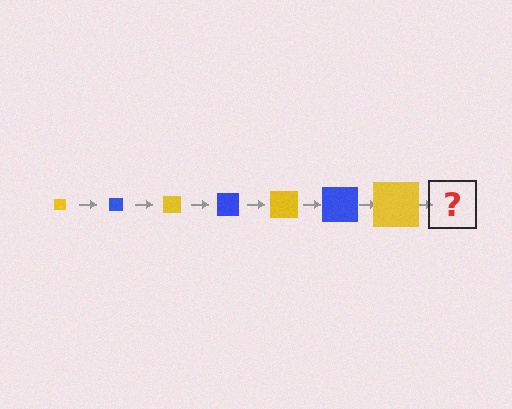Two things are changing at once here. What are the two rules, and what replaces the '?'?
The two rules are that the square grows larger each step and the color cycles through yellow and blue. The '?' should be a blue square, larger than the previous one.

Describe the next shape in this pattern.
It should be a blue square, larger than the previous one.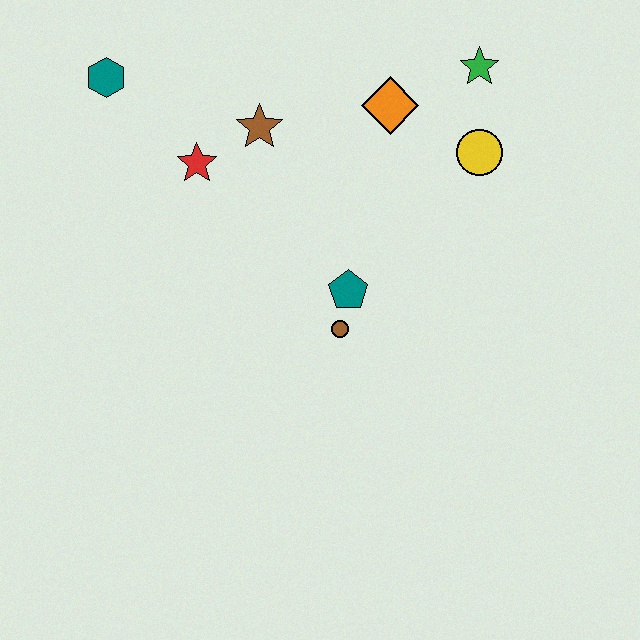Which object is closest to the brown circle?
The teal pentagon is closest to the brown circle.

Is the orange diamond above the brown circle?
Yes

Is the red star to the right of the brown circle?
No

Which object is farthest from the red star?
The green star is farthest from the red star.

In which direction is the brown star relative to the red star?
The brown star is to the right of the red star.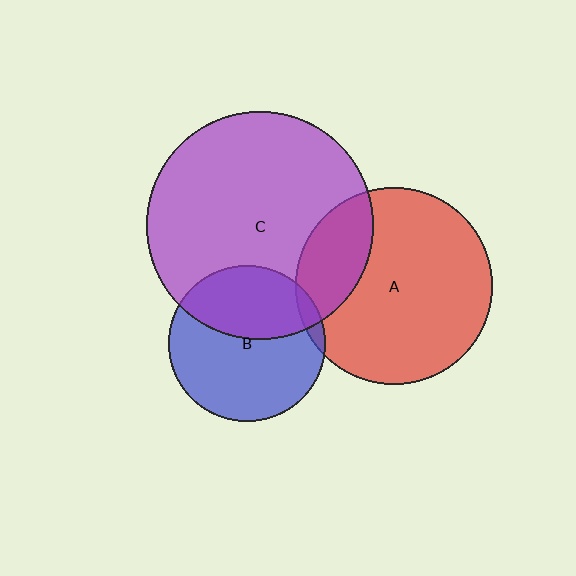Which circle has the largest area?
Circle C (purple).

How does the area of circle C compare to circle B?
Approximately 2.1 times.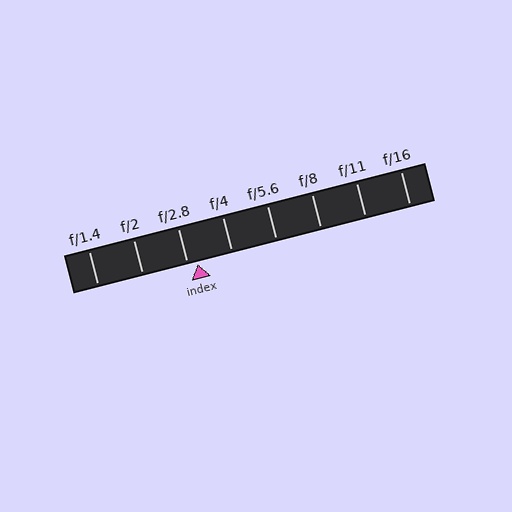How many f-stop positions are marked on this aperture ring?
There are 8 f-stop positions marked.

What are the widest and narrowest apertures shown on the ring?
The widest aperture shown is f/1.4 and the narrowest is f/16.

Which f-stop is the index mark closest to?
The index mark is closest to f/2.8.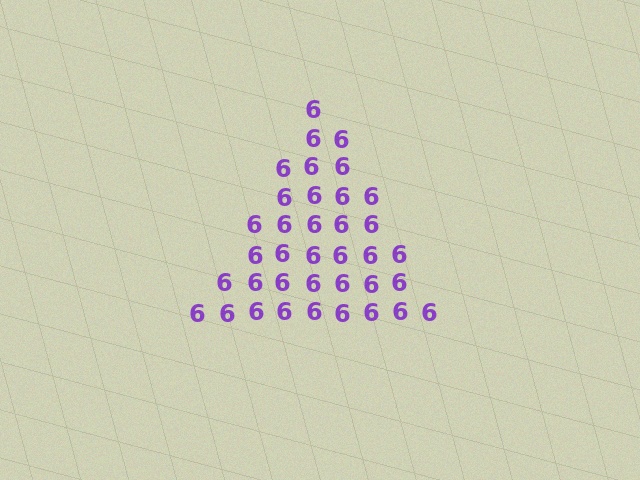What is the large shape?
The large shape is a triangle.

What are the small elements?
The small elements are digit 6's.